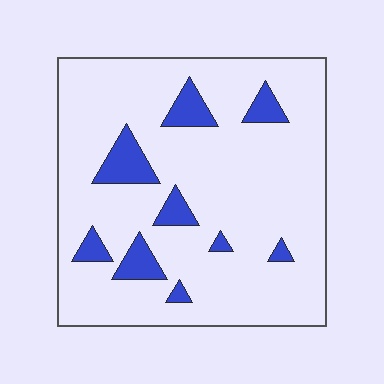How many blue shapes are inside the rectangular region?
9.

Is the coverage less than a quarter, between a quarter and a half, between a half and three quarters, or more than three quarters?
Less than a quarter.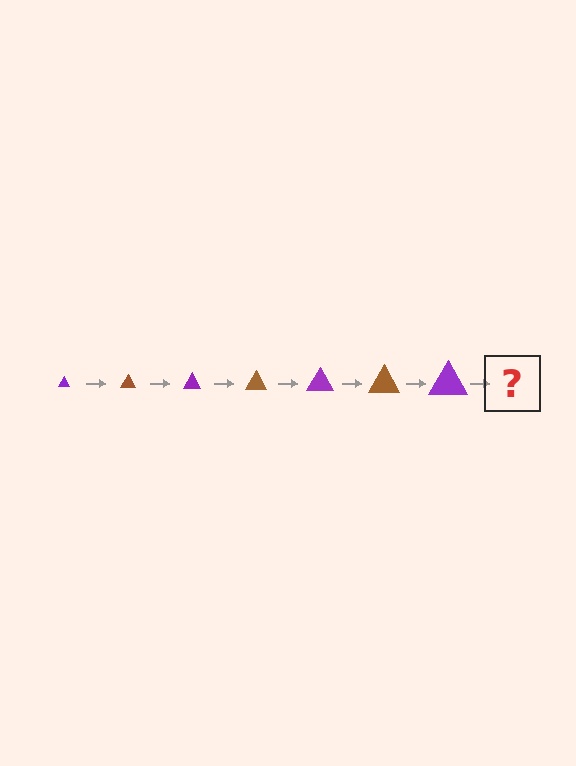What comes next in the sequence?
The next element should be a brown triangle, larger than the previous one.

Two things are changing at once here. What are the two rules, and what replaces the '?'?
The two rules are that the triangle grows larger each step and the color cycles through purple and brown. The '?' should be a brown triangle, larger than the previous one.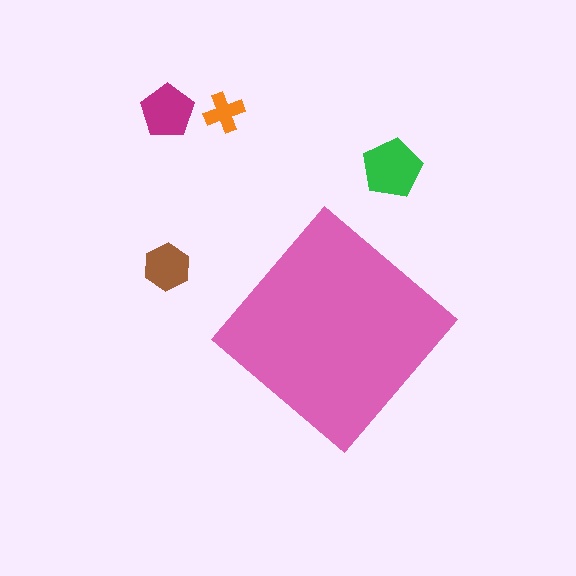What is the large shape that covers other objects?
A pink diamond.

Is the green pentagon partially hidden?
No, the green pentagon is fully visible.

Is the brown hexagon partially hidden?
No, the brown hexagon is fully visible.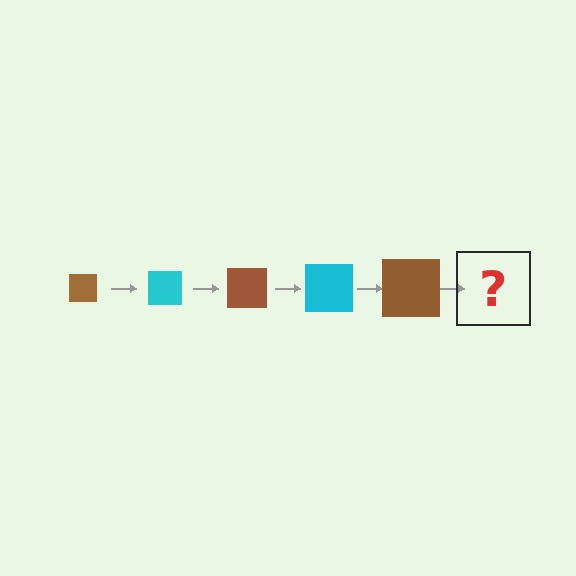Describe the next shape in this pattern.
It should be a cyan square, larger than the previous one.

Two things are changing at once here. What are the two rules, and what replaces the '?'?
The two rules are that the square grows larger each step and the color cycles through brown and cyan. The '?' should be a cyan square, larger than the previous one.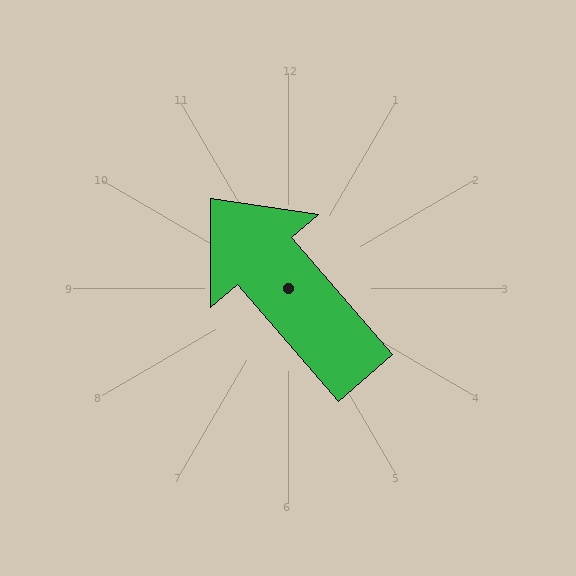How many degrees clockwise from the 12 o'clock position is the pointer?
Approximately 319 degrees.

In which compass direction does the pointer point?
Northwest.